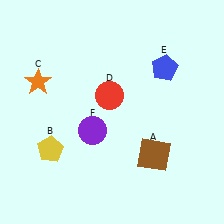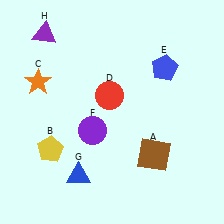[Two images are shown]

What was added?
A blue triangle (G), a purple triangle (H) were added in Image 2.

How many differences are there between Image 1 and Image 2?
There are 2 differences between the two images.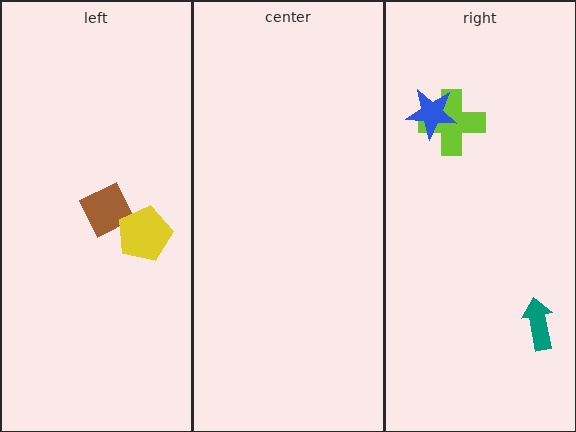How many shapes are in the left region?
2.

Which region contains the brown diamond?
The left region.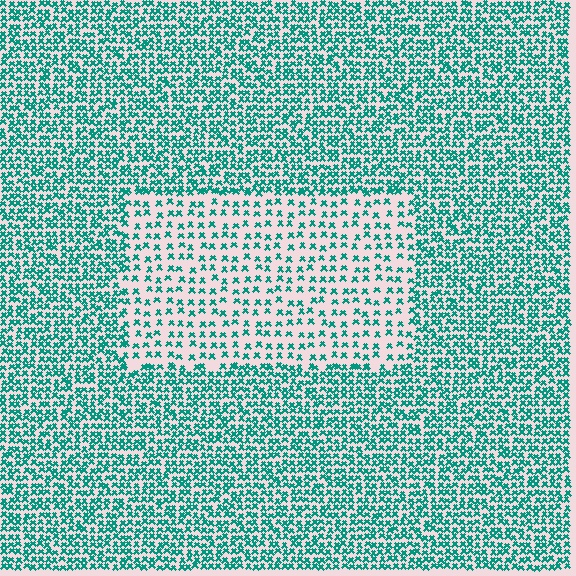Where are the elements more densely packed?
The elements are more densely packed outside the rectangle boundary.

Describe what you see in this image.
The image contains small teal elements arranged at two different densities. A rectangle-shaped region is visible where the elements are less densely packed than the surrounding area.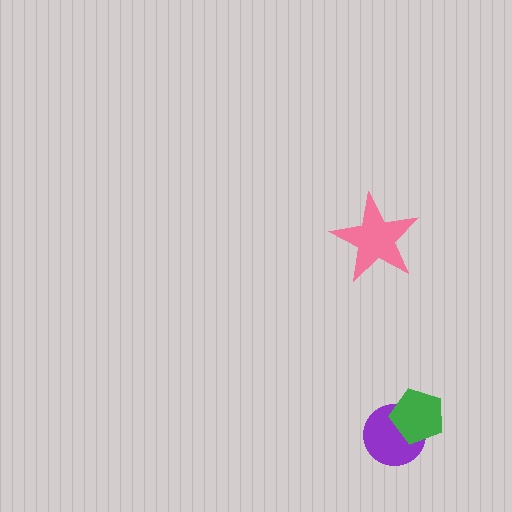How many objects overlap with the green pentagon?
1 object overlaps with the green pentagon.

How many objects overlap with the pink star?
0 objects overlap with the pink star.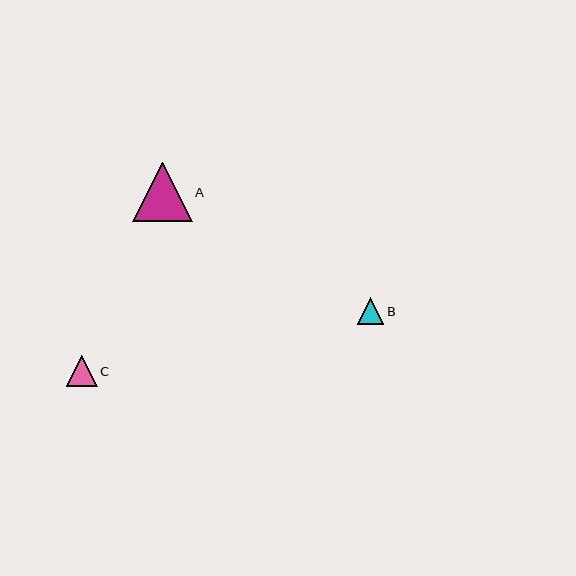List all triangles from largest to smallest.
From largest to smallest: A, C, B.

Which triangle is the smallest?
Triangle B is the smallest with a size of approximately 26 pixels.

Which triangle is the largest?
Triangle A is the largest with a size of approximately 60 pixels.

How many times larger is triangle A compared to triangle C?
Triangle A is approximately 2.0 times the size of triangle C.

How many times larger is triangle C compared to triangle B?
Triangle C is approximately 1.2 times the size of triangle B.